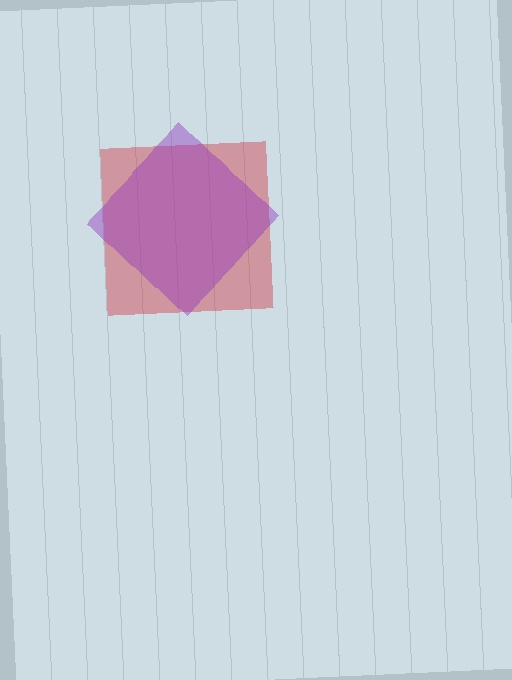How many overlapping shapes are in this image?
There are 2 overlapping shapes in the image.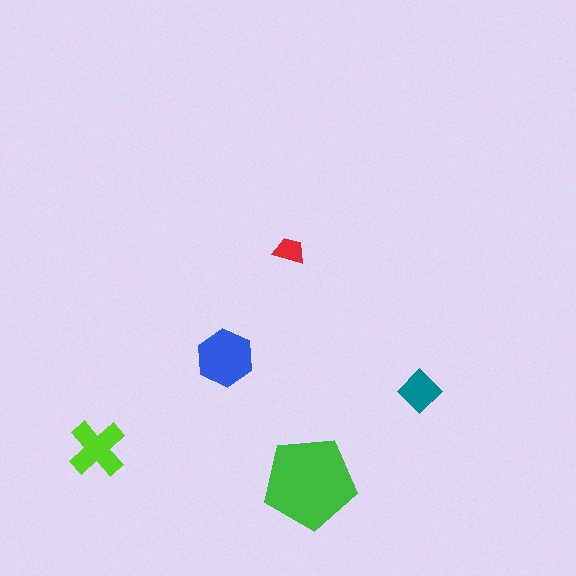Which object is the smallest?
The red trapezoid.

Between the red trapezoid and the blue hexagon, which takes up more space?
The blue hexagon.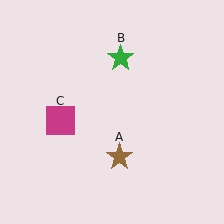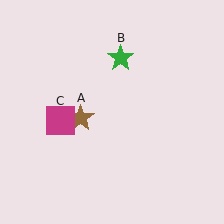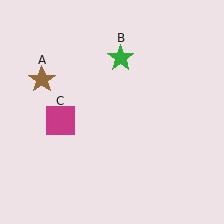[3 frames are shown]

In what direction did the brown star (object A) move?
The brown star (object A) moved up and to the left.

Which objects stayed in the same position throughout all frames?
Green star (object B) and magenta square (object C) remained stationary.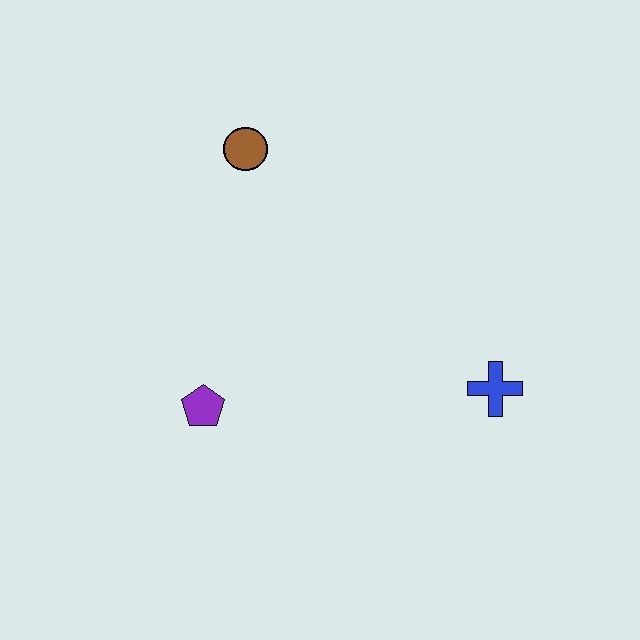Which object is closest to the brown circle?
The purple pentagon is closest to the brown circle.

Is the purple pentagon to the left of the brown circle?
Yes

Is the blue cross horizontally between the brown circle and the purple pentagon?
No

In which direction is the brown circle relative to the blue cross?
The brown circle is to the left of the blue cross.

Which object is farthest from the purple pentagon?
The blue cross is farthest from the purple pentagon.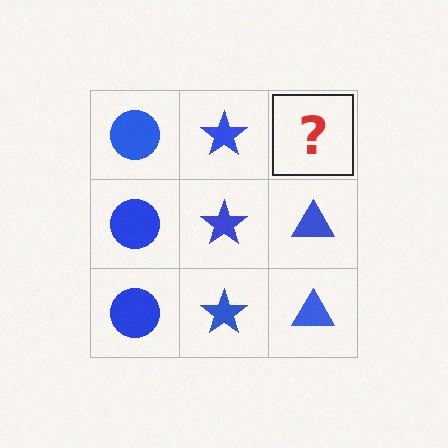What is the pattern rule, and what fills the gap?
The rule is that each column has a consistent shape. The gap should be filled with a blue triangle.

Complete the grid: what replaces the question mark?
The question mark should be replaced with a blue triangle.